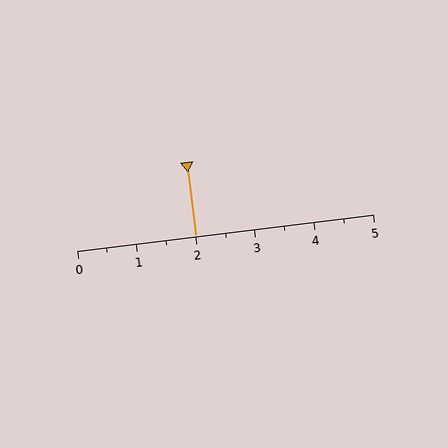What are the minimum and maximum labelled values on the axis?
The axis runs from 0 to 5.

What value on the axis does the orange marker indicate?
The marker indicates approximately 2.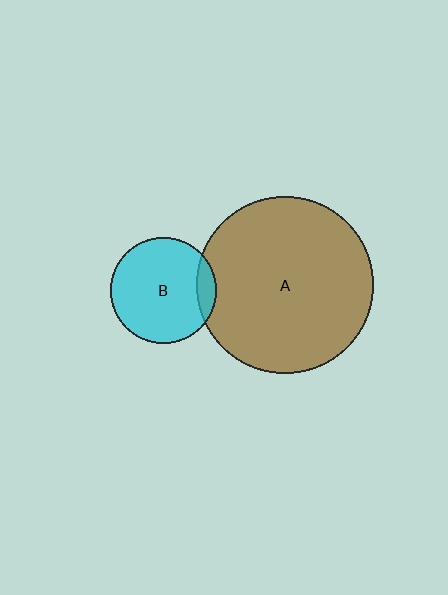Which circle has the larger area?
Circle A (brown).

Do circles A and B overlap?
Yes.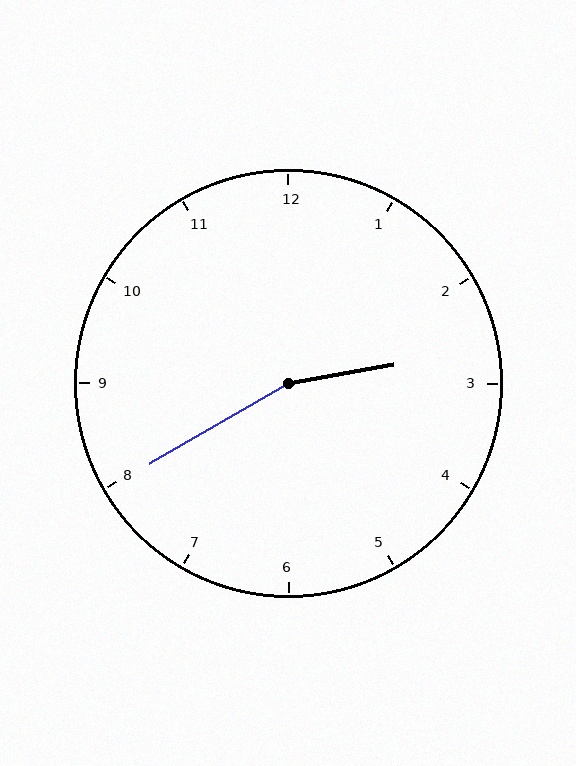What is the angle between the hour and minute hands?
Approximately 160 degrees.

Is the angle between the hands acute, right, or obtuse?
It is obtuse.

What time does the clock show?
2:40.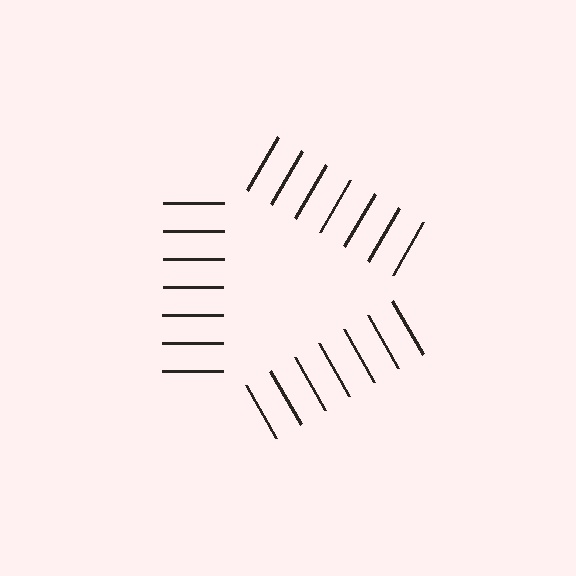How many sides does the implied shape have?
3 sides — the line-ends trace a triangle.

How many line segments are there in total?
21 — 7 along each of the 3 edges.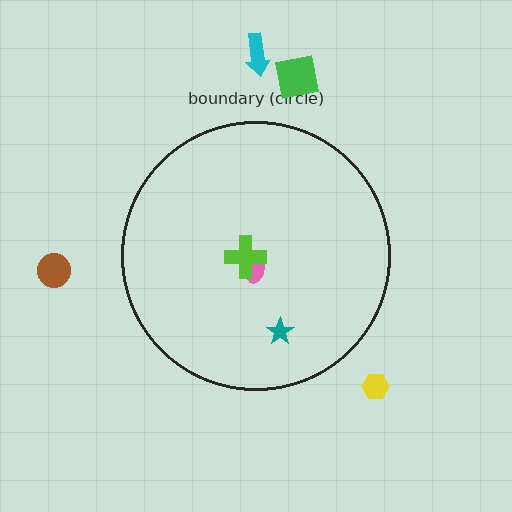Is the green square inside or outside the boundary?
Outside.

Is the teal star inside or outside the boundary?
Inside.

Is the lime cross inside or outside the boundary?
Inside.